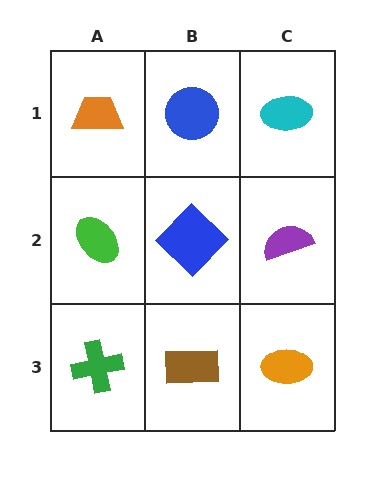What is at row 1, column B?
A blue circle.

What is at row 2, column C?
A purple semicircle.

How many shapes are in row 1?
3 shapes.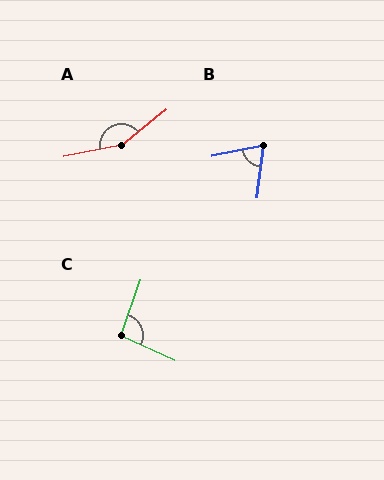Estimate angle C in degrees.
Approximately 96 degrees.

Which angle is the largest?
A, at approximately 152 degrees.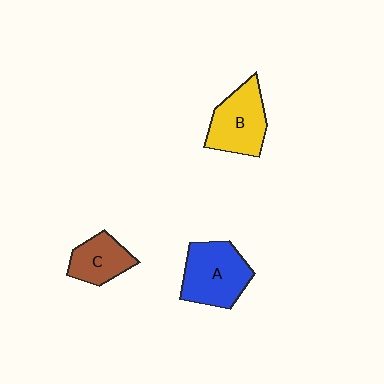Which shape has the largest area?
Shape A (blue).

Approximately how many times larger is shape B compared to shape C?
Approximately 1.4 times.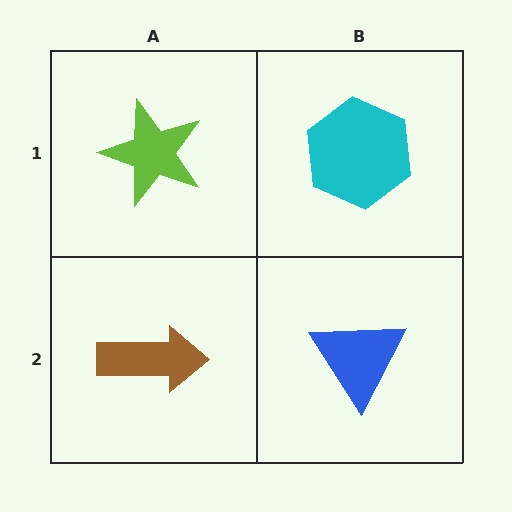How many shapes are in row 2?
2 shapes.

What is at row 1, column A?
A lime star.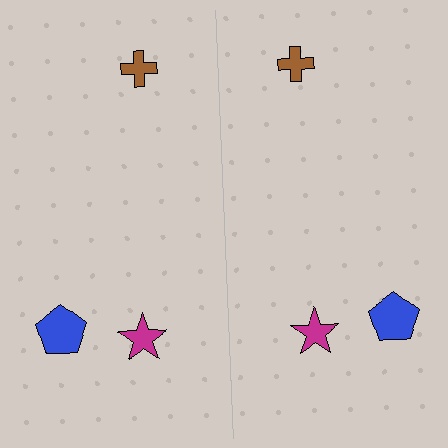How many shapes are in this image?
There are 6 shapes in this image.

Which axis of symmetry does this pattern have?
The pattern has a vertical axis of symmetry running through the center of the image.